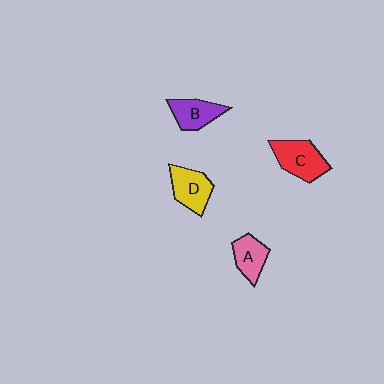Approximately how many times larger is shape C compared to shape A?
Approximately 1.4 times.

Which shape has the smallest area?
Shape A (pink).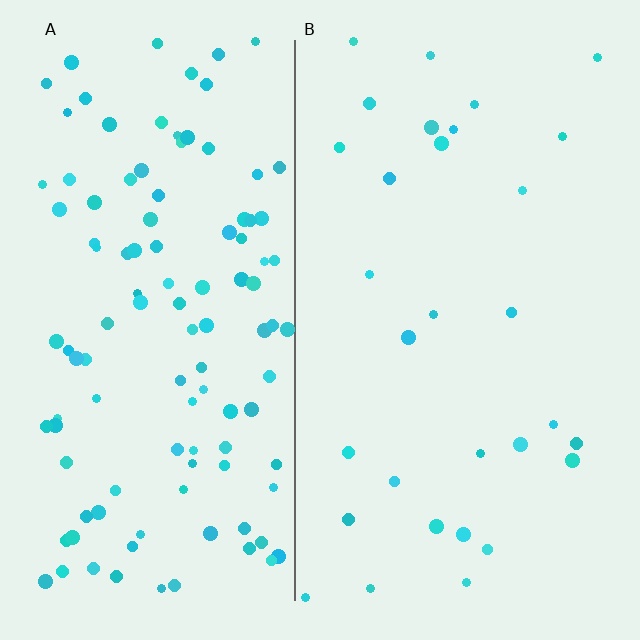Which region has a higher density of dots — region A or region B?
A (the left).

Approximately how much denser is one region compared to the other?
Approximately 3.7× — region A over region B.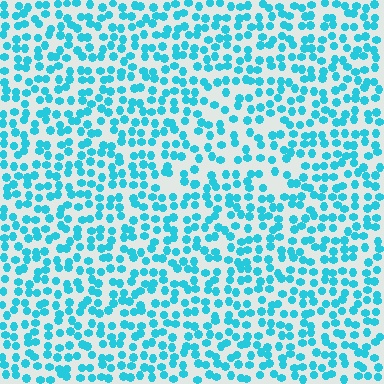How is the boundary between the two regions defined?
The boundary is defined by a change in element density (approximately 1.4x ratio). All elements are the same color, size, and shape.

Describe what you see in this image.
The image contains small cyan elements arranged at two different densities. A triangle-shaped region is visible where the elements are less densely packed than the surrounding area.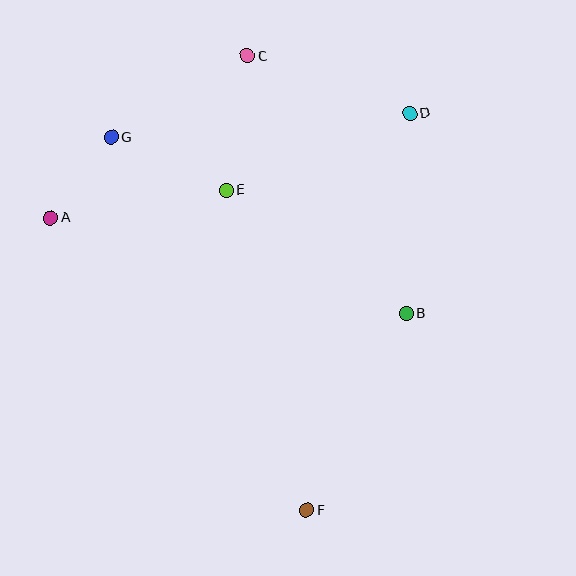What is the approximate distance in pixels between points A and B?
The distance between A and B is approximately 368 pixels.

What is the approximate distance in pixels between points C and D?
The distance between C and D is approximately 173 pixels.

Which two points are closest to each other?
Points A and G are closest to each other.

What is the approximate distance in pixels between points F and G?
The distance between F and G is approximately 421 pixels.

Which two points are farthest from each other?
Points C and F are farthest from each other.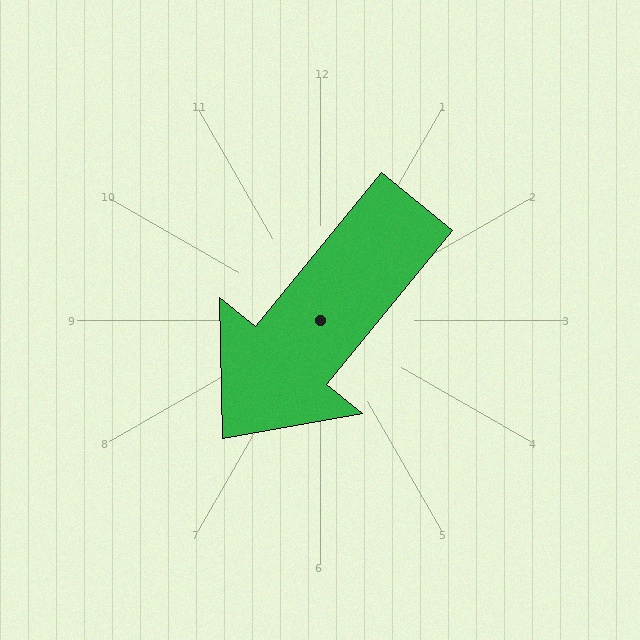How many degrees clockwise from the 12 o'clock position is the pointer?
Approximately 219 degrees.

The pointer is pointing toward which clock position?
Roughly 7 o'clock.